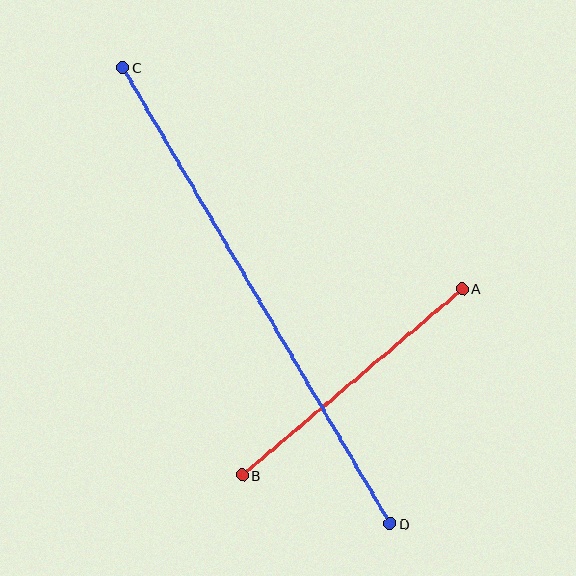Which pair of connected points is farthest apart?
Points C and D are farthest apart.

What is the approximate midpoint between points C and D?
The midpoint is at approximately (257, 296) pixels.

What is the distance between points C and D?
The distance is approximately 529 pixels.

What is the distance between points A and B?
The distance is approximately 288 pixels.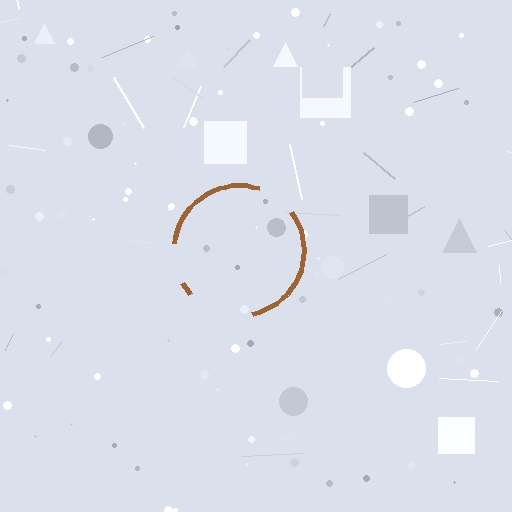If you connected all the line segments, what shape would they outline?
They would outline a circle.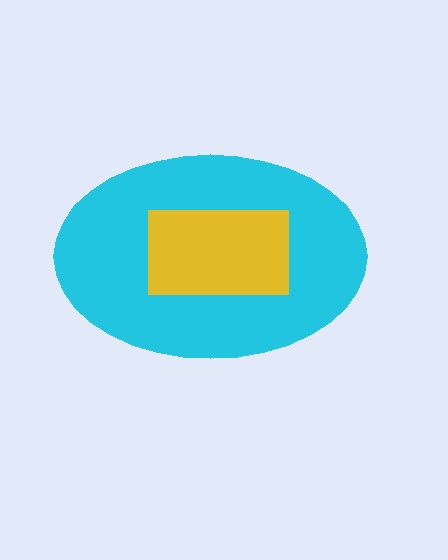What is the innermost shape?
The yellow rectangle.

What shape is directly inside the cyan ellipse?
The yellow rectangle.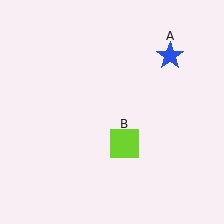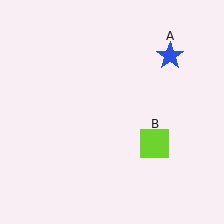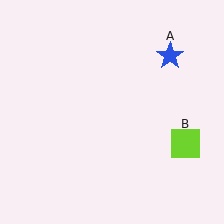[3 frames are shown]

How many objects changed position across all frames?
1 object changed position: lime square (object B).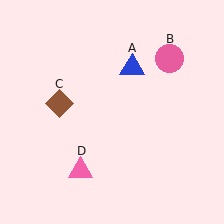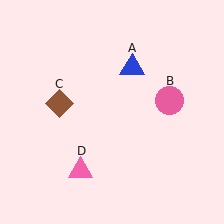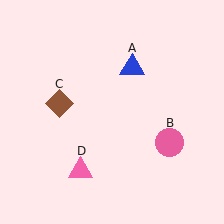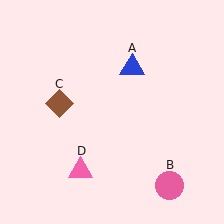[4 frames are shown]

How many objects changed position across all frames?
1 object changed position: pink circle (object B).